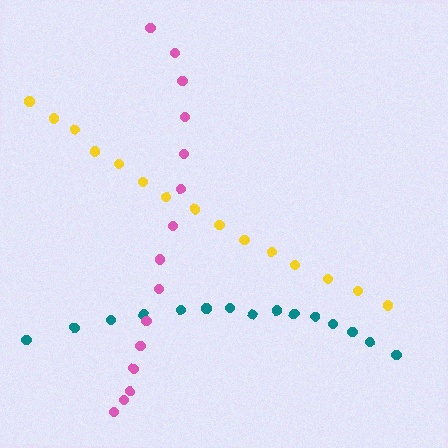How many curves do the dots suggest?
There are 3 distinct paths.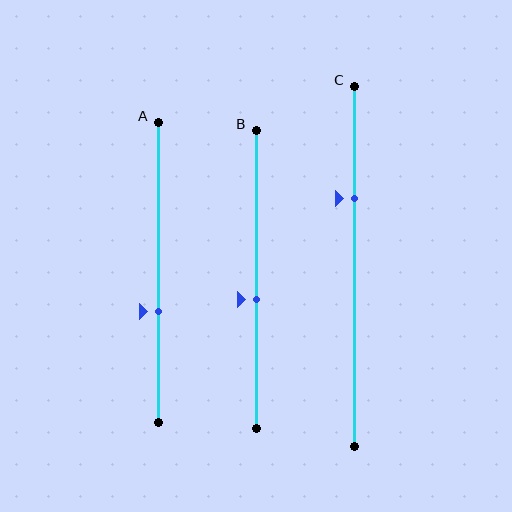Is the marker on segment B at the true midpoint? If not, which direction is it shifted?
No, the marker on segment B is shifted downward by about 7% of the segment length.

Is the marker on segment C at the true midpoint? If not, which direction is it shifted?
No, the marker on segment C is shifted upward by about 19% of the segment length.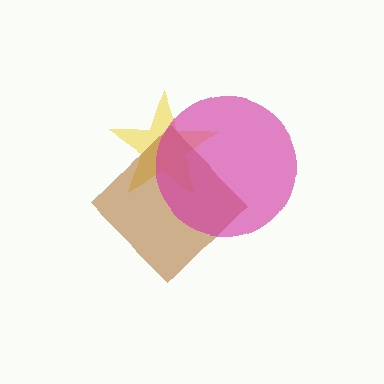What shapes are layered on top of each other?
The layered shapes are: a yellow star, a brown diamond, a magenta circle.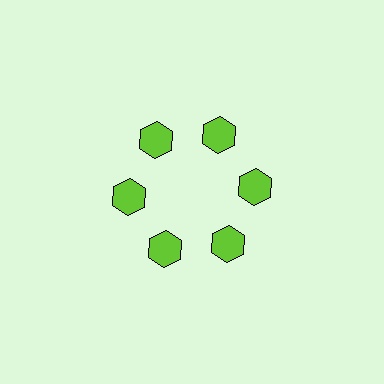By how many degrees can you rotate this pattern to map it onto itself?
The pattern maps onto itself every 60 degrees of rotation.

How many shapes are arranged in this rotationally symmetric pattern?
There are 6 shapes, arranged in 6 groups of 1.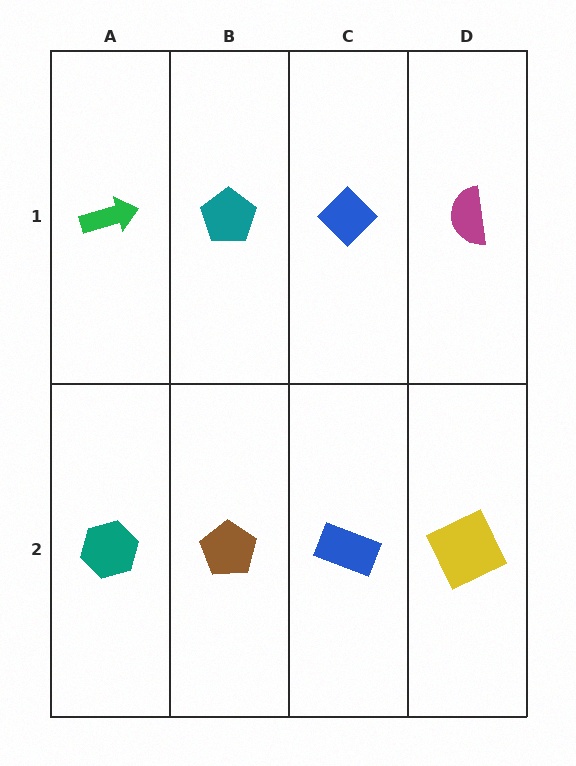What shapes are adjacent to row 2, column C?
A blue diamond (row 1, column C), a brown pentagon (row 2, column B), a yellow square (row 2, column D).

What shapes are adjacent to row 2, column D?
A magenta semicircle (row 1, column D), a blue rectangle (row 2, column C).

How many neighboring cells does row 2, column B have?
3.